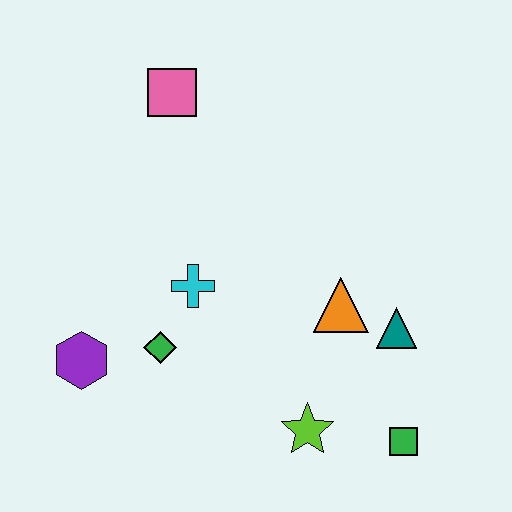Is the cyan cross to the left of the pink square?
No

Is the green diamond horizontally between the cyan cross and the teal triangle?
No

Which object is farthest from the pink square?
The green square is farthest from the pink square.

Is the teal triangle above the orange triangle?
No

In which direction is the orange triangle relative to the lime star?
The orange triangle is above the lime star.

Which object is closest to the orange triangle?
The teal triangle is closest to the orange triangle.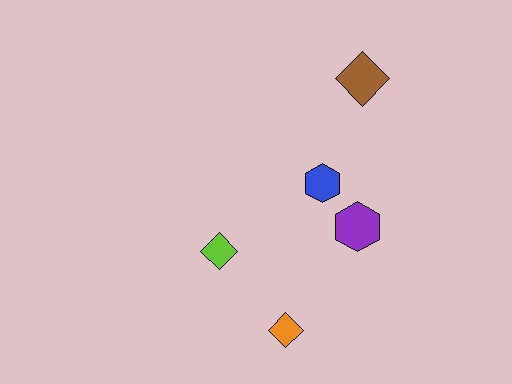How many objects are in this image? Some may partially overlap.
There are 5 objects.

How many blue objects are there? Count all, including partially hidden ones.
There is 1 blue object.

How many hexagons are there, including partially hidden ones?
There are 2 hexagons.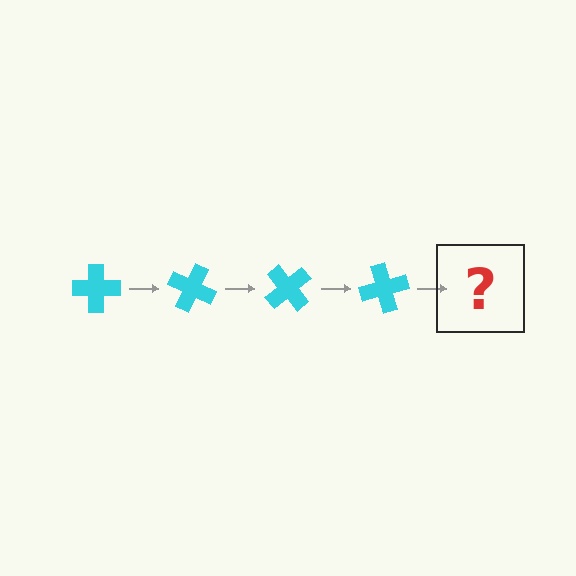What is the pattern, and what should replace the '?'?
The pattern is that the cross rotates 25 degrees each step. The '?' should be a cyan cross rotated 100 degrees.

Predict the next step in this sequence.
The next step is a cyan cross rotated 100 degrees.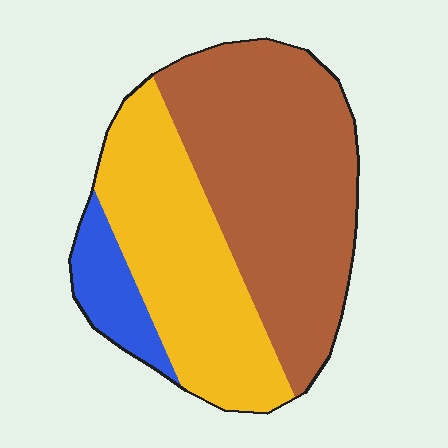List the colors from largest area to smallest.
From largest to smallest: brown, yellow, blue.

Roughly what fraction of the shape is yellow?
Yellow takes up about three eighths (3/8) of the shape.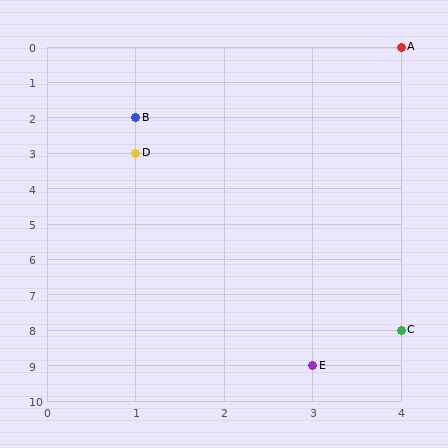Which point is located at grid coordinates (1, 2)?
Point B is at (1, 2).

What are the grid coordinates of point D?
Point D is at grid coordinates (1, 3).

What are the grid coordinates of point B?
Point B is at grid coordinates (1, 2).